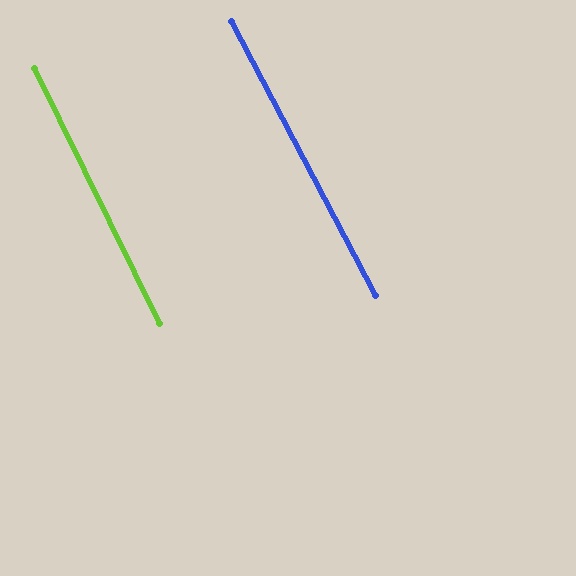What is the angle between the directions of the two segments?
Approximately 2 degrees.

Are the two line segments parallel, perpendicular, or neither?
Parallel — their directions differ by only 1.6°.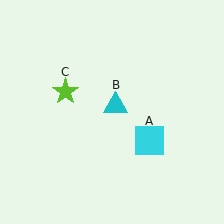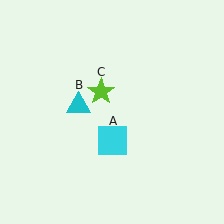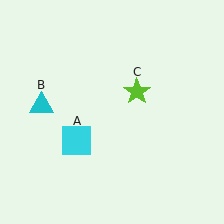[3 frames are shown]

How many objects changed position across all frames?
3 objects changed position: cyan square (object A), cyan triangle (object B), lime star (object C).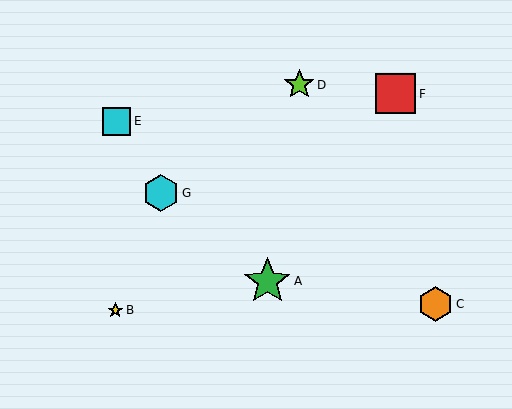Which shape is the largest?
The green star (labeled A) is the largest.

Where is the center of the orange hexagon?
The center of the orange hexagon is at (436, 304).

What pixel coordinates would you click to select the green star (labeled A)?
Click at (267, 281) to select the green star A.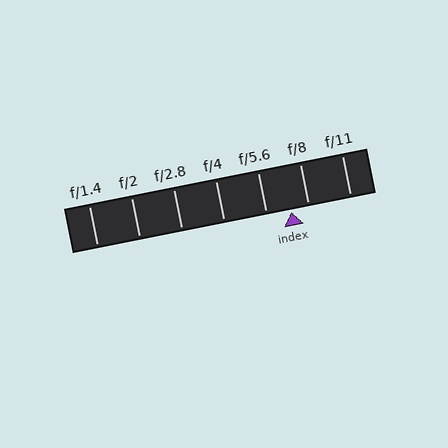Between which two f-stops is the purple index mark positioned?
The index mark is between f/5.6 and f/8.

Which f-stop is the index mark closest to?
The index mark is closest to f/8.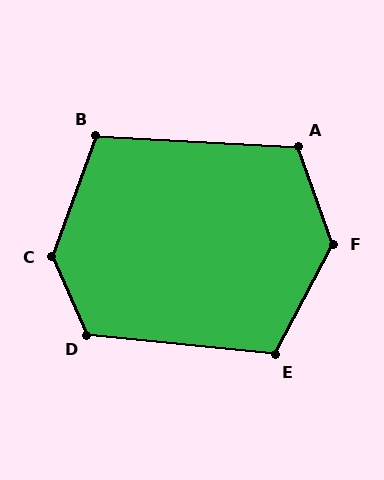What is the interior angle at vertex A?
Approximately 113 degrees (obtuse).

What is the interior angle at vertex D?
Approximately 120 degrees (obtuse).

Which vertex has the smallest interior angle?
B, at approximately 107 degrees.